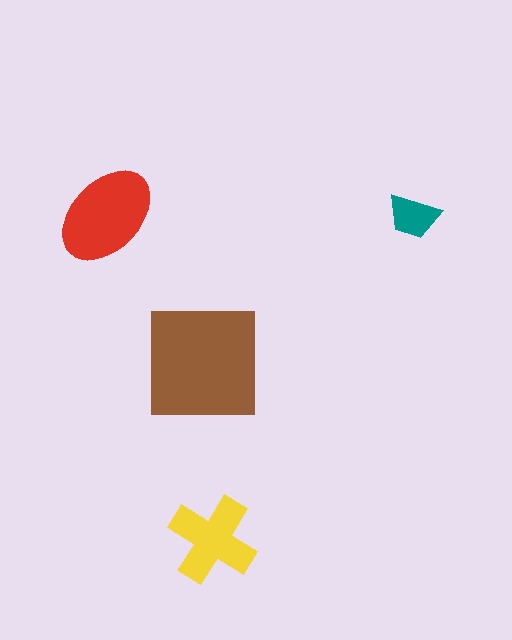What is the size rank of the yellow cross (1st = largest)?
3rd.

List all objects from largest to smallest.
The brown square, the red ellipse, the yellow cross, the teal trapezoid.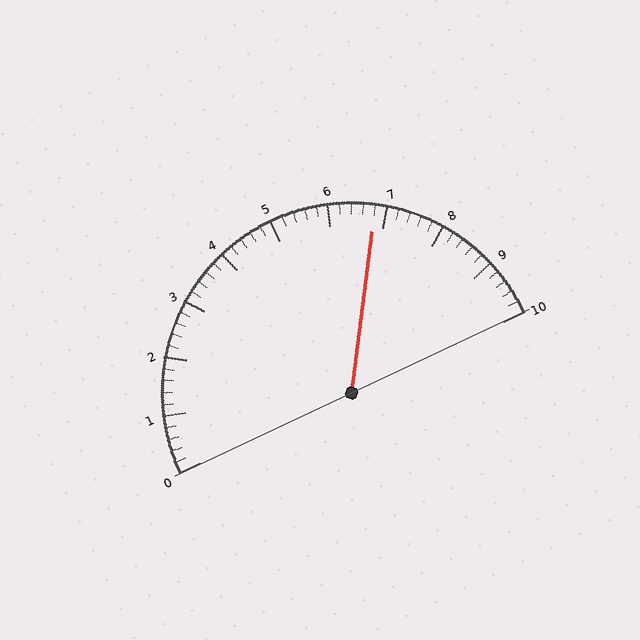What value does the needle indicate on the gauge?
The needle indicates approximately 6.8.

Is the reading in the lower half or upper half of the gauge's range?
The reading is in the upper half of the range (0 to 10).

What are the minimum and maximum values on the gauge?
The gauge ranges from 0 to 10.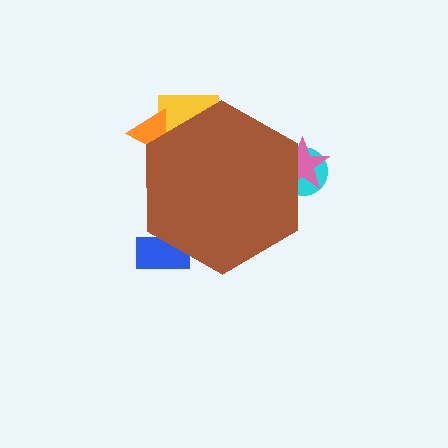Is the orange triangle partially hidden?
Yes, the orange triangle is partially hidden behind the brown hexagon.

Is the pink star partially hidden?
Yes, the pink star is partially hidden behind the brown hexagon.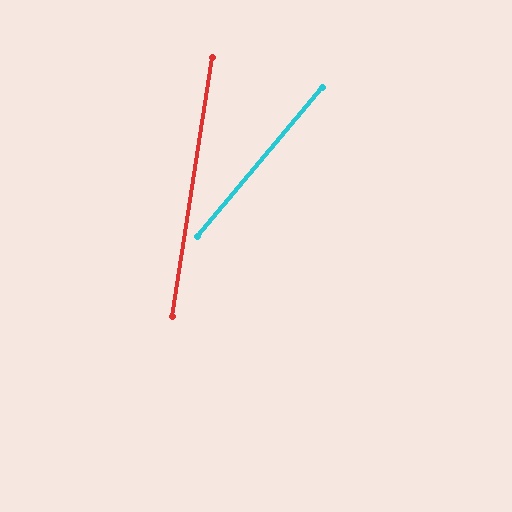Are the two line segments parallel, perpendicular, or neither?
Neither parallel nor perpendicular — they differ by about 31°.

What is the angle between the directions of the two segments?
Approximately 31 degrees.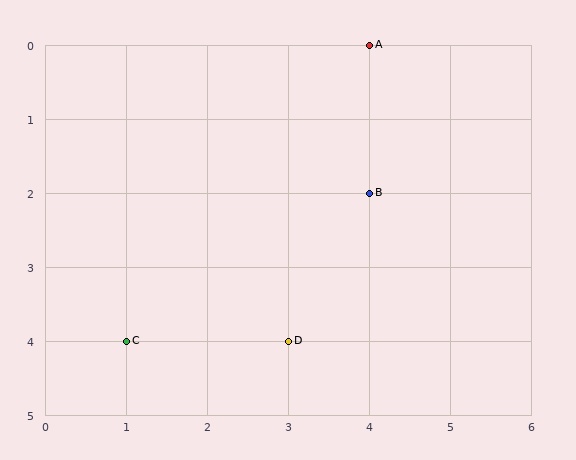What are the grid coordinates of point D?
Point D is at grid coordinates (3, 4).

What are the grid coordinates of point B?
Point B is at grid coordinates (4, 2).